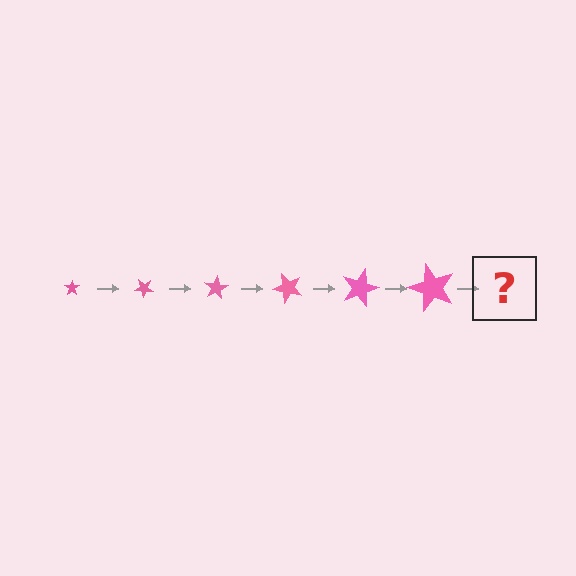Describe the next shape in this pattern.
It should be a star, larger than the previous one and rotated 240 degrees from the start.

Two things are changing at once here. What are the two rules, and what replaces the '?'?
The two rules are that the star grows larger each step and it rotates 40 degrees each step. The '?' should be a star, larger than the previous one and rotated 240 degrees from the start.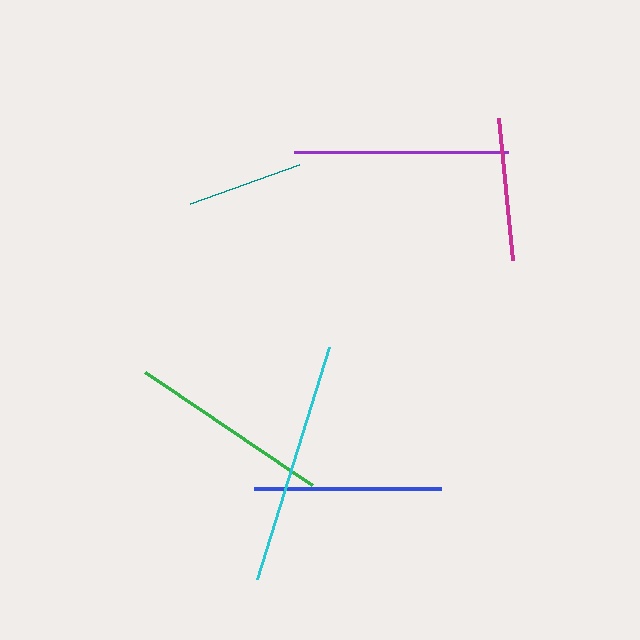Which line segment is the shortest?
The teal line is the shortest at approximately 116 pixels.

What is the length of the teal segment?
The teal segment is approximately 116 pixels long.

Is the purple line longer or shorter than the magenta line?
The purple line is longer than the magenta line.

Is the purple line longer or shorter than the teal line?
The purple line is longer than the teal line.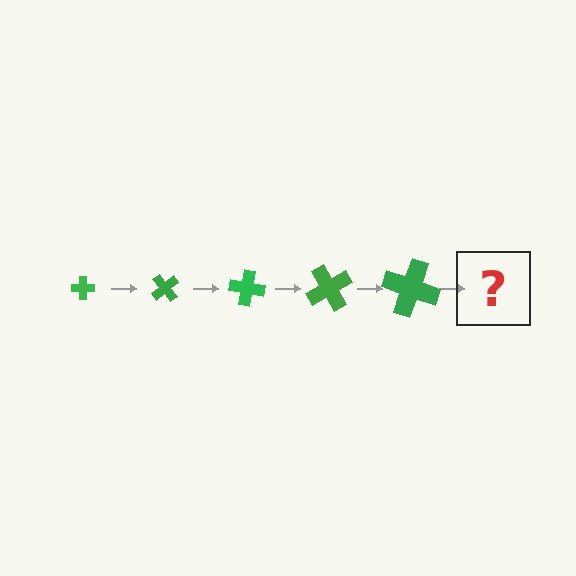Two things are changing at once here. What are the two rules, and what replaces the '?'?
The two rules are that the cross grows larger each step and it rotates 50 degrees each step. The '?' should be a cross, larger than the previous one and rotated 250 degrees from the start.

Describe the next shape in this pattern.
It should be a cross, larger than the previous one and rotated 250 degrees from the start.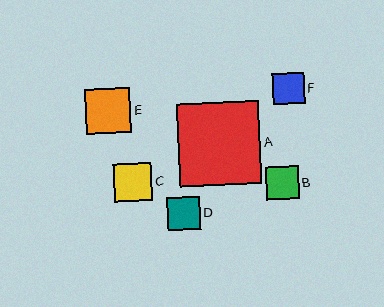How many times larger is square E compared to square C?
Square E is approximately 1.2 times the size of square C.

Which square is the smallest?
Square F is the smallest with a size of approximately 31 pixels.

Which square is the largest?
Square A is the largest with a size of approximately 83 pixels.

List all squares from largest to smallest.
From largest to smallest: A, E, C, B, D, F.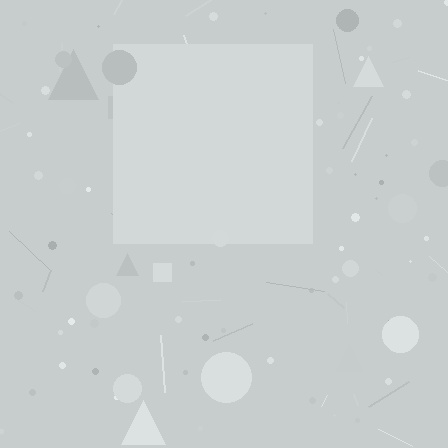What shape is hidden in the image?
A square is hidden in the image.